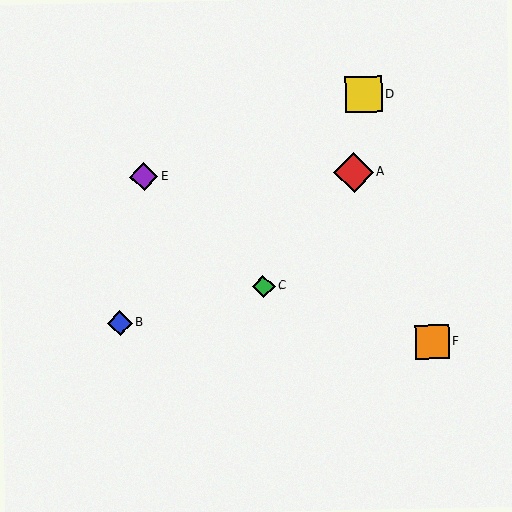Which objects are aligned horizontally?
Objects A, E are aligned horizontally.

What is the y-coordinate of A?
Object A is at y≈172.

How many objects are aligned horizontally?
2 objects (A, E) are aligned horizontally.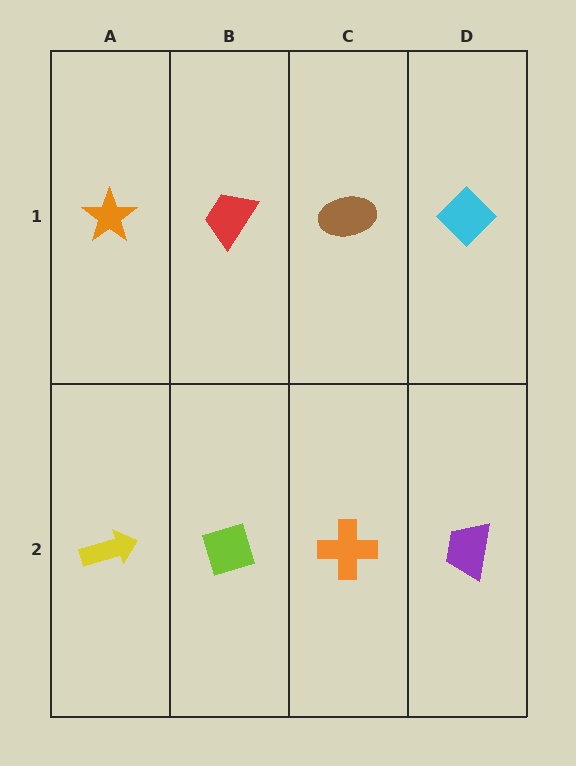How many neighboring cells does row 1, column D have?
2.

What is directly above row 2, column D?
A cyan diamond.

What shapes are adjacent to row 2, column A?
An orange star (row 1, column A), a lime diamond (row 2, column B).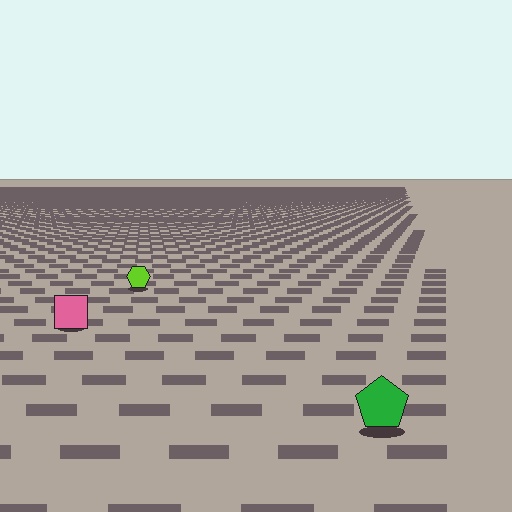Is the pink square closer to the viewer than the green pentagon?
No. The green pentagon is closer — you can tell from the texture gradient: the ground texture is coarser near it.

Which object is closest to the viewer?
The green pentagon is closest. The texture marks near it are larger and more spread out.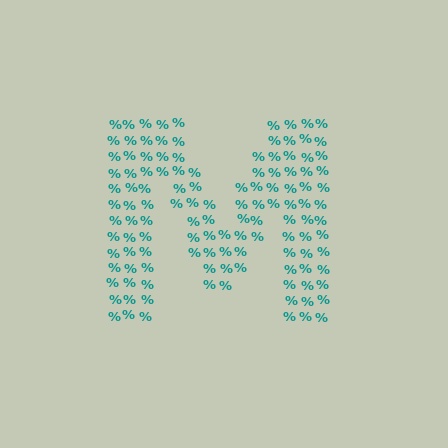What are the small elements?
The small elements are percent signs.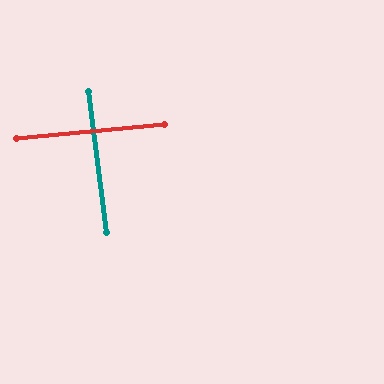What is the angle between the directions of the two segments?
Approximately 88 degrees.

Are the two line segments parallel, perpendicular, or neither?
Perpendicular — they meet at approximately 88°.